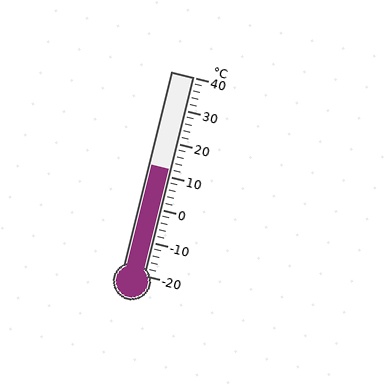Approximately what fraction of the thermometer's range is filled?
The thermometer is filled to approximately 55% of its range.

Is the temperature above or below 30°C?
The temperature is below 30°C.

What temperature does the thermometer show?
The thermometer shows approximately 12°C.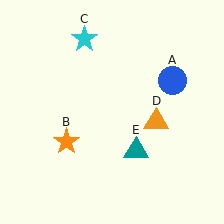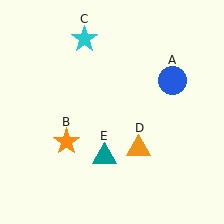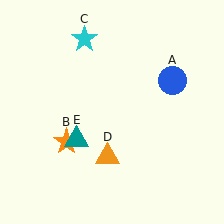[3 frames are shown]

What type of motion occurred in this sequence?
The orange triangle (object D), teal triangle (object E) rotated clockwise around the center of the scene.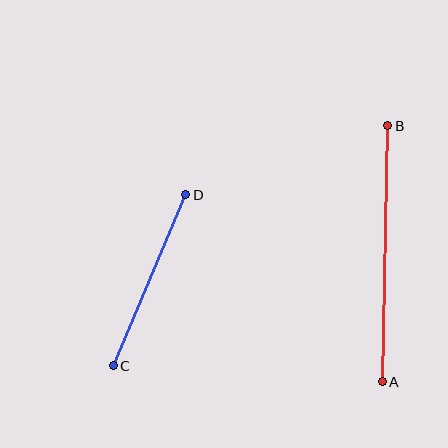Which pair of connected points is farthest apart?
Points A and B are farthest apart.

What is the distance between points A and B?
The distance is approximately 256 pixels.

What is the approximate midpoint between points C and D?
The midpoint is at approximately (149, 280) pixels.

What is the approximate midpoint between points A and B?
The midpoint is at approximately (385, 254) pixels.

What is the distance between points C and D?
The distance is approximately 186 pixels.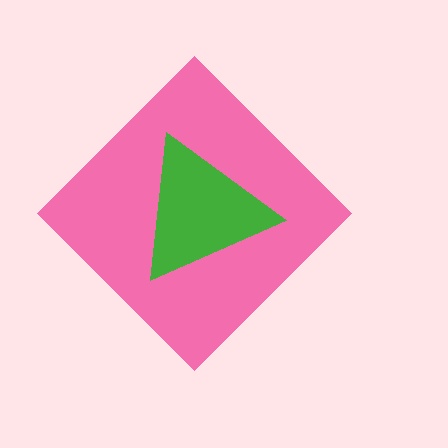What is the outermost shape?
The pink diamond.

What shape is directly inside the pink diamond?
The green triangle.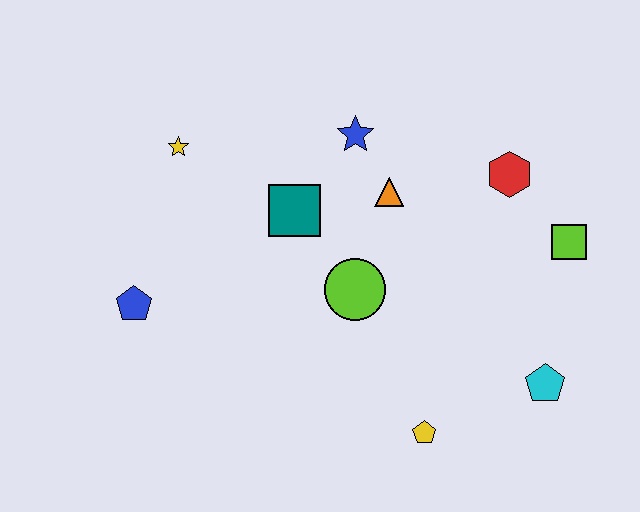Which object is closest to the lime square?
The red hexagon is closest to the lime square.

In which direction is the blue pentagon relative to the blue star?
The blue pentagon is to the left of the blue star.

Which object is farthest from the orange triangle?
The blue pentagon is farthest from the orange triangle.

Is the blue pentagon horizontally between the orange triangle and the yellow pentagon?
No